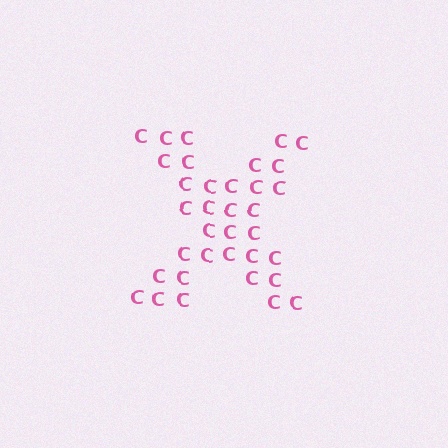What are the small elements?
The small elements are letter C's.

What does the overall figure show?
The overall figure shows the letter X.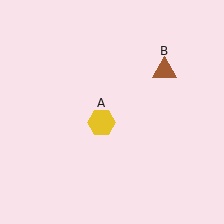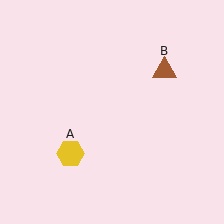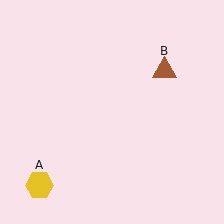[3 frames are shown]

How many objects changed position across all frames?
1 object changed position: yellow hexagon (object A).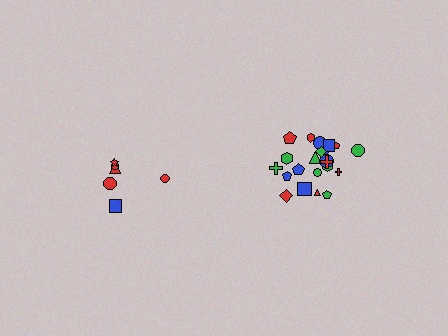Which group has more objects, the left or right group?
The right group.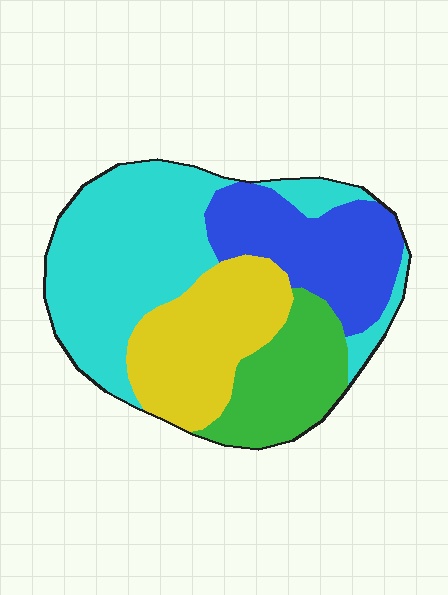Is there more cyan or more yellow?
Cyan.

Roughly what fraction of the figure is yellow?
Yellow takes up about one quarter (1/4) of the figure.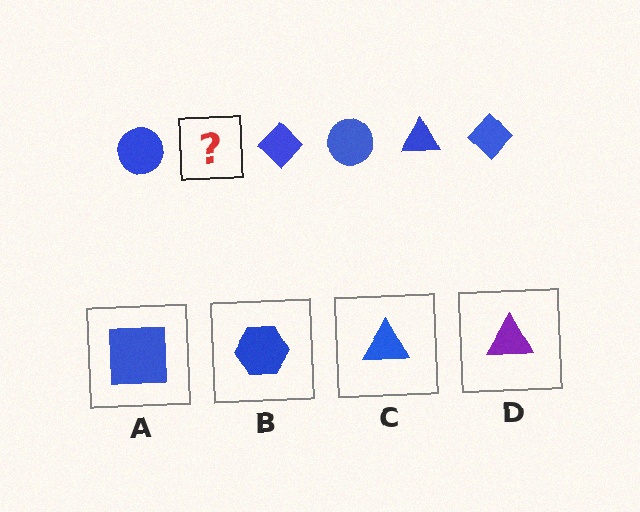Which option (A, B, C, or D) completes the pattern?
C.